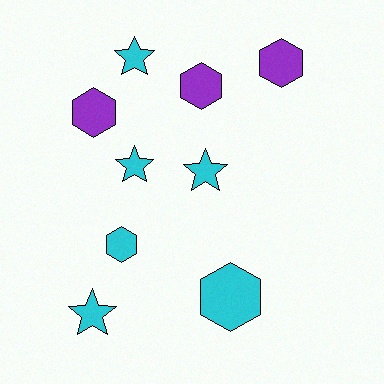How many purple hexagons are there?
There are 3 purple hexagons.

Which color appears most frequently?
Cyan, with 6 objects.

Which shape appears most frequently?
Hexagon, with 5 objects.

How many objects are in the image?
There are 9 objects.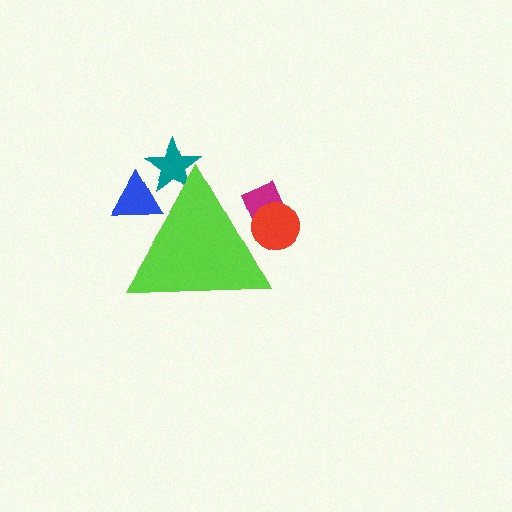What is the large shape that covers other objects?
A lime triangle.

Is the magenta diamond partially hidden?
Yes, the magenta diamond is partially hidden behind the lime triangle.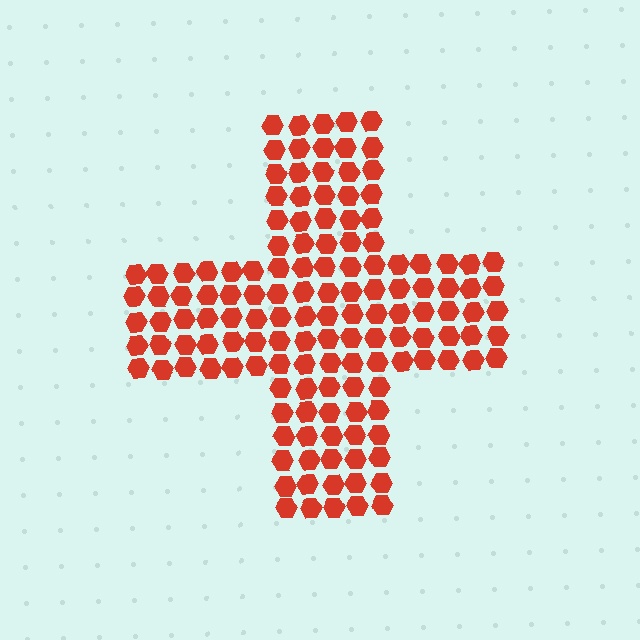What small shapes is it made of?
It is made of small hexagons.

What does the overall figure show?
The overall figure shows a cross.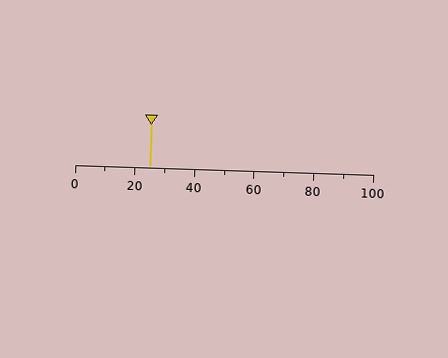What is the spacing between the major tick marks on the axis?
The major ticks are spaced 20 apart.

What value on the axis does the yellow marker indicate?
The marker indicates approximately 25.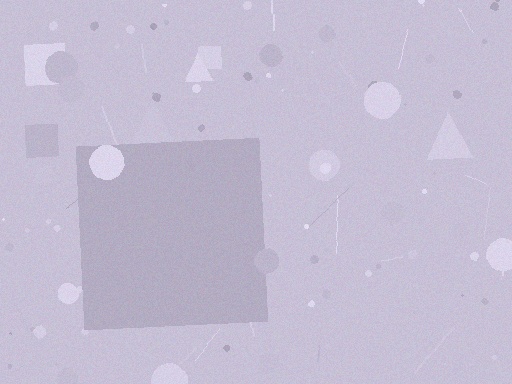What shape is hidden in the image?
A square is hidden in the image.